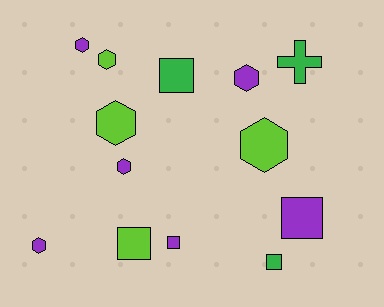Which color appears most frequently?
Purple, with 6 objects.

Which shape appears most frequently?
Hexagon, with 7 objects.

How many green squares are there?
There are 2 green squares.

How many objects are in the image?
There are 13 objects.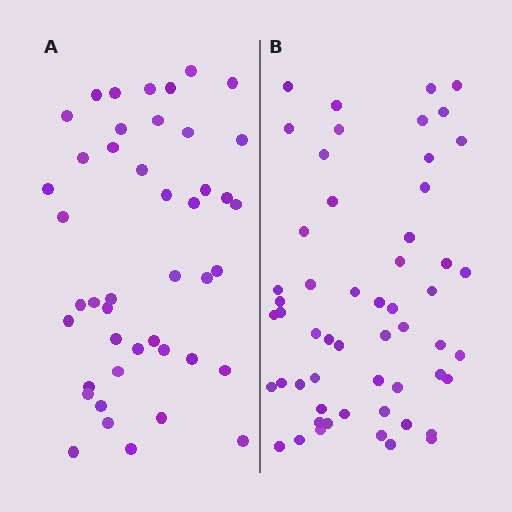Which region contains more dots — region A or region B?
Region B (the right region) has more dots.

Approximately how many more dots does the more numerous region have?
Region B has roughly 12 or so more dots than region A.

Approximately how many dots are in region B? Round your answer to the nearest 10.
About 60 dots. (The exact count is 55, which rounds to 60.)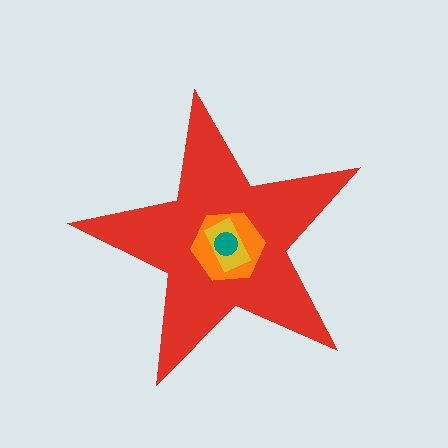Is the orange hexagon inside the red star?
Yes.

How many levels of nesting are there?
4.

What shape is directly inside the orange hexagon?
The yellow rectangle.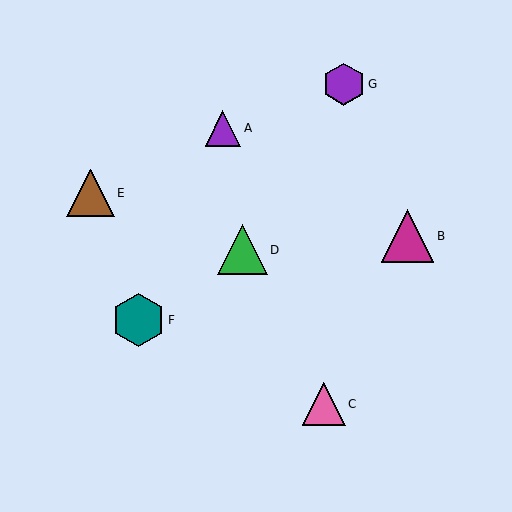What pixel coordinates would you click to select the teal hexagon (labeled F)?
Click at (139, 320) to select the teal hexagon F.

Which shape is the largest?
The teal hexagon (labeled F) is the largest.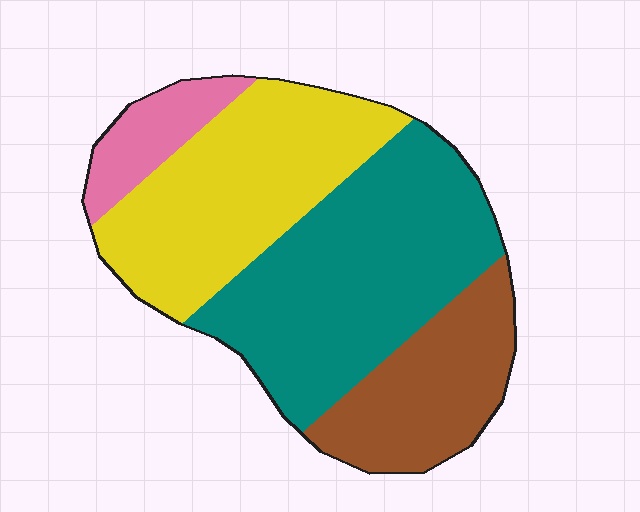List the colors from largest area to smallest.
From largest to smallest: teal, yellow, brown, pink.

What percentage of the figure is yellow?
Yellow takes up about one third (1/3) of the figure.